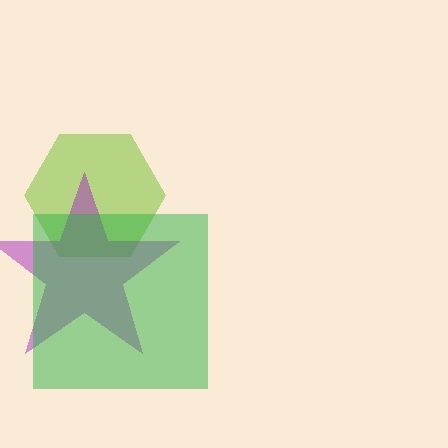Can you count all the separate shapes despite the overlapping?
Yes, there are 3 separate shapes.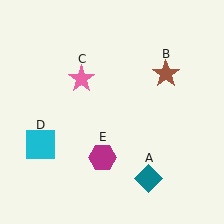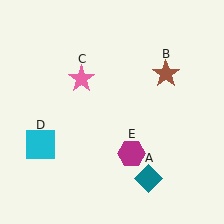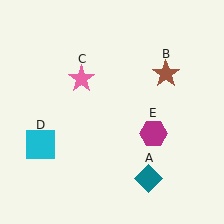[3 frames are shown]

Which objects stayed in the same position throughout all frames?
Teal diamond (object A) and brown star (object B) and pink star (object C) and cyan square (object D) remained stationary.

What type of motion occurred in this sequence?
The magenta hexagon (object E) rotated counterclockwise around the center of the scene.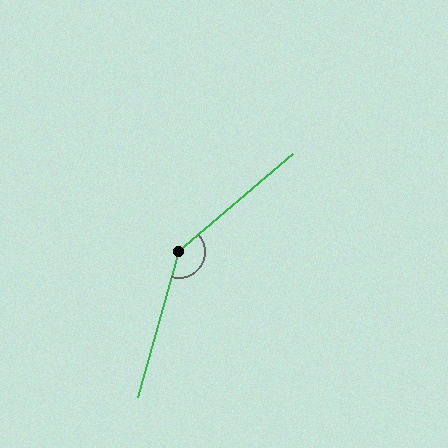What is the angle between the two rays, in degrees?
Approximately 146 degrees.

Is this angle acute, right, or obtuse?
It is obtuse.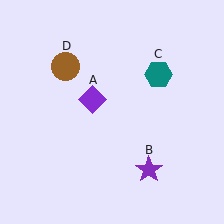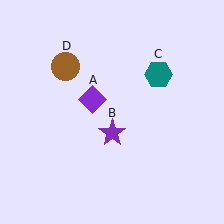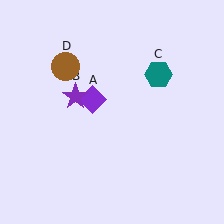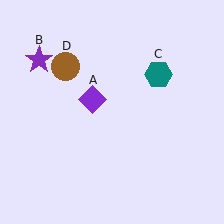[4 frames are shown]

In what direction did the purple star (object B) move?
The purple star (object B) moved up and to the left.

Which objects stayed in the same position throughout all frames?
Purple diamond (object A) and teal hexagon (object C) and brown circle (object D) remained stationary.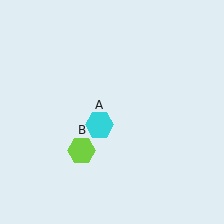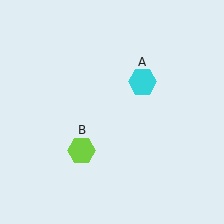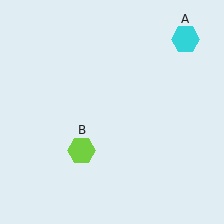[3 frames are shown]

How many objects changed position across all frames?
1 object changed position: cyan hexagon (object A).